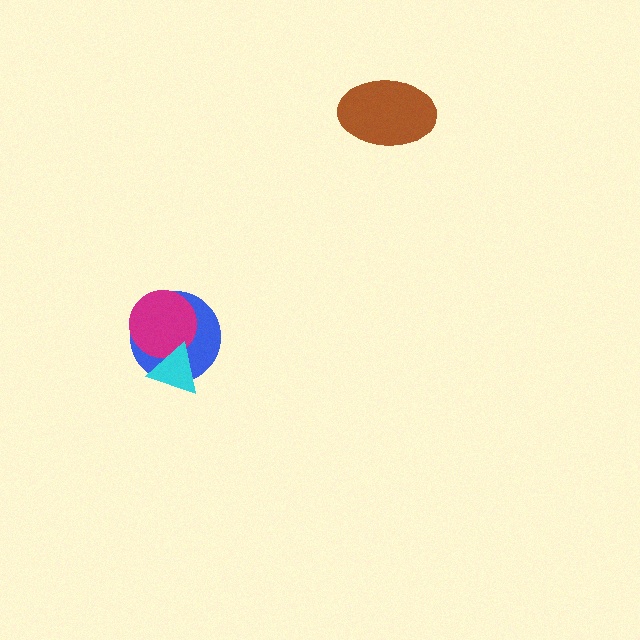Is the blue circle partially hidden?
Yes, it is partially covered by another shape.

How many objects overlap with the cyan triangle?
2 objects overlap with the cyan triangle.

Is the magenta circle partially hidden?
Yes, it is partially covered by another shape.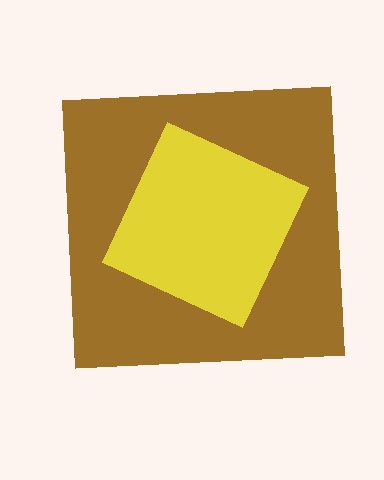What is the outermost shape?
The brown square.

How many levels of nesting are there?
2.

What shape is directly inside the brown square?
The yellow diamond.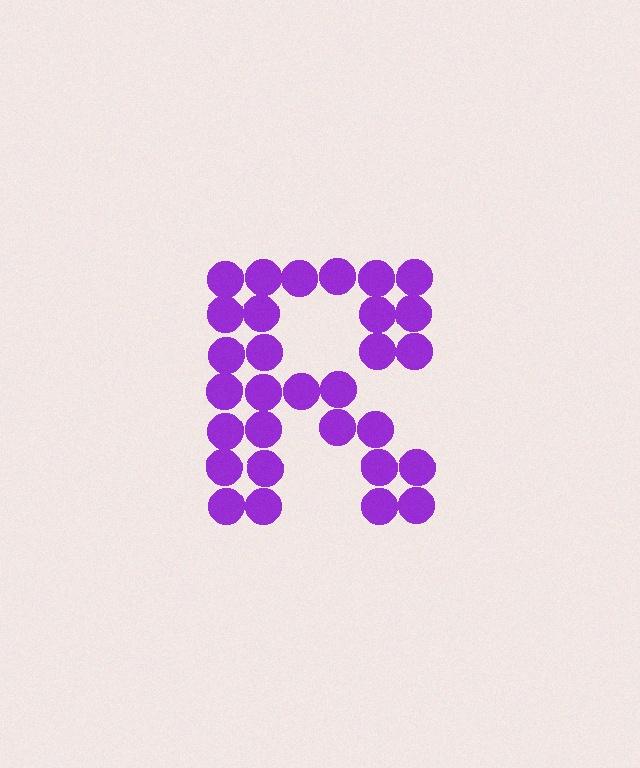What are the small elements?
The small elements are circles.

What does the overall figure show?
The overall figure shows the letter R.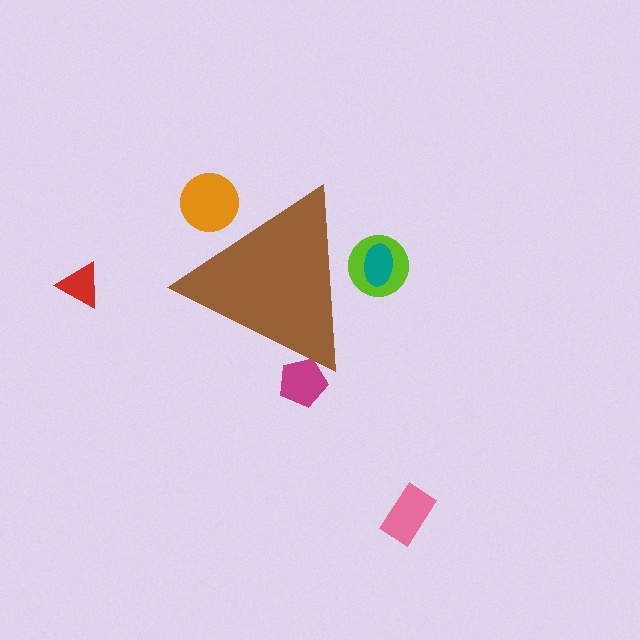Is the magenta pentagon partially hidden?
Yes, the magenta pentagon is partially hidden behind the brown triangle.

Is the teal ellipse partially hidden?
Yes, the teal ellipse is partially hidden behind the brown triangle.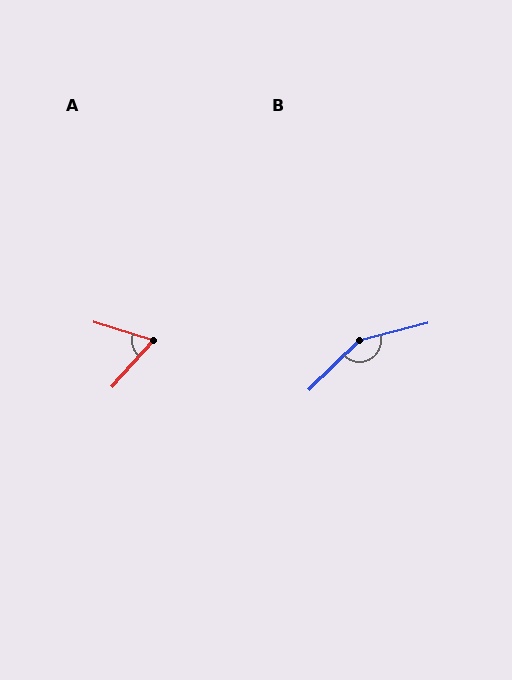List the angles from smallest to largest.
A (65°), B (150°).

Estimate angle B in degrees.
Approximately 150 degrees.